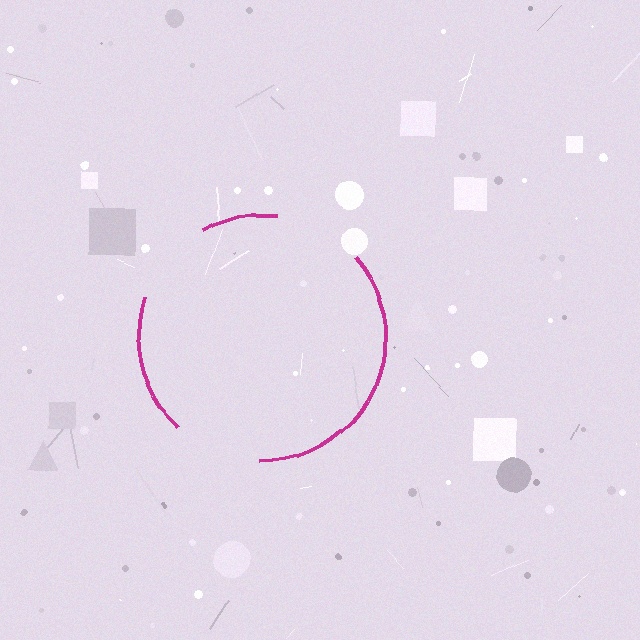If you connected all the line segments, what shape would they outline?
They would outline a circle.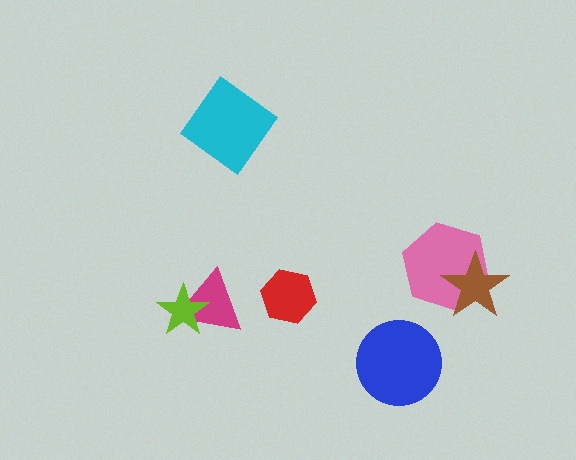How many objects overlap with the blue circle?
0 objects overlap with the blue circle.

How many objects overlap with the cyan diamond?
0 objects overlap with the cyan diamond.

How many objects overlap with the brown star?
1 object overlaps with the brown star.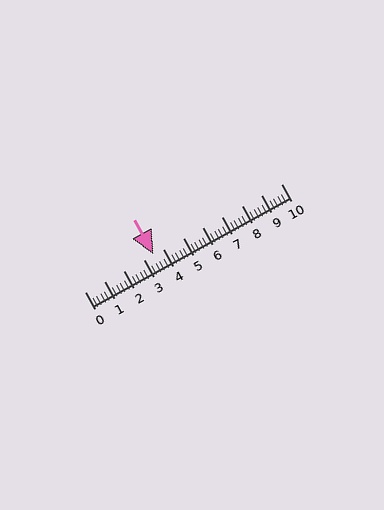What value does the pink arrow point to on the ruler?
The pink arrow points to approximately 3.5.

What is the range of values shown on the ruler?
The ruler shows values from 0 to 10.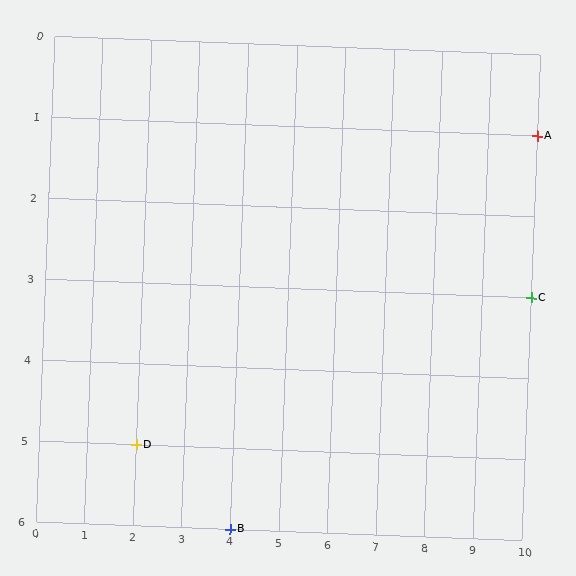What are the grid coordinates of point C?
Point C is at grid coordinates (10, 3).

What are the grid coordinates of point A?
Point A is at grid coordinates (10, 1).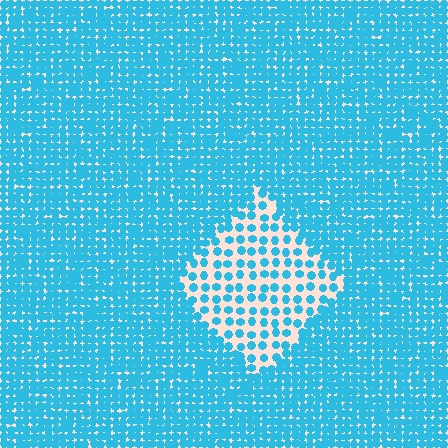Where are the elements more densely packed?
The elements are more densely packed outside the diamond boundary.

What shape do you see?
I see a diamond.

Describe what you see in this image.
The image contains small cyan elements arranged at two different densities. A diamond-shaped region is visible where the elements are less densely packed than the surrounding area.